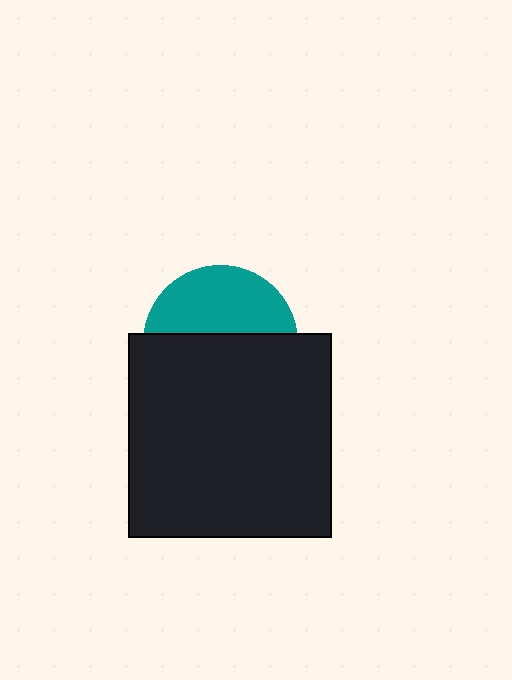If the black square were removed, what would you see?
You would see the complete teal circle.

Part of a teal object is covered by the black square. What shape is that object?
It is a circle.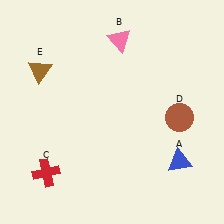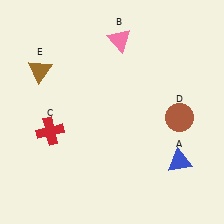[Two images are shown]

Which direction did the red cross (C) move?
The red cross (C) moved up.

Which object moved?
The red cross (C) moved up.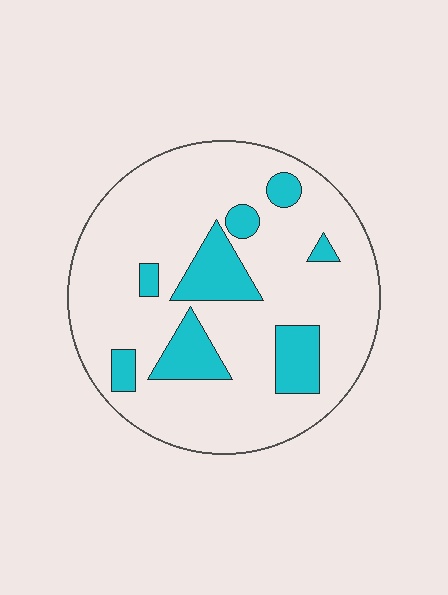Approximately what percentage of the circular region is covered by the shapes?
Approximately 20%.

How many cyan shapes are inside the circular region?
8.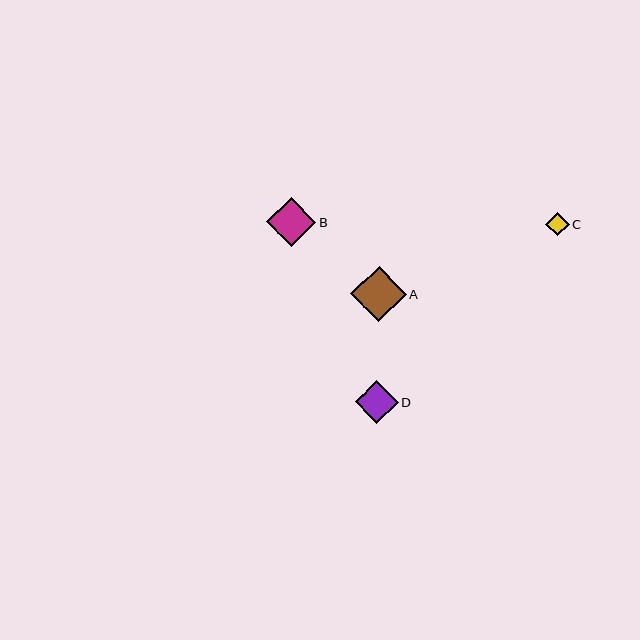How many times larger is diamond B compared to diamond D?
Diamond B is approximately 1.2 times the size of diamond D.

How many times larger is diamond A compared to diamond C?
Diamond A is approximately 2.4 times the size of diamond C.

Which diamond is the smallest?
Diamond C is the smallest with a size of approximately 23 pixels.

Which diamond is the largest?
Diamond A is the largest with a size of approximately 56 pixels.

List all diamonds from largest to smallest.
From largest to smallest: A, B, D, C.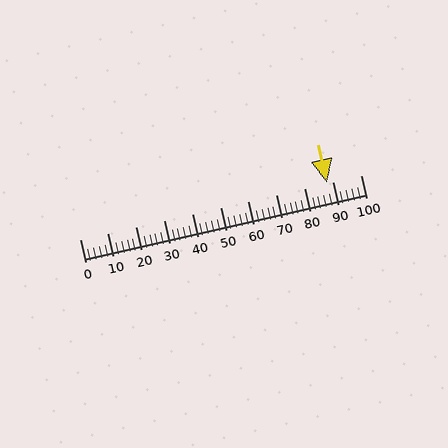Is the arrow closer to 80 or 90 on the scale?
The arrow is closer to 90.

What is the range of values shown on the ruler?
The ruler shows values from 0 to 100.